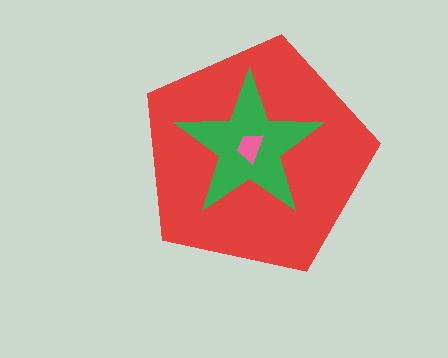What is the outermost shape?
The red pentagon.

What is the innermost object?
The pink trapezoid.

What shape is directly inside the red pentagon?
The green star.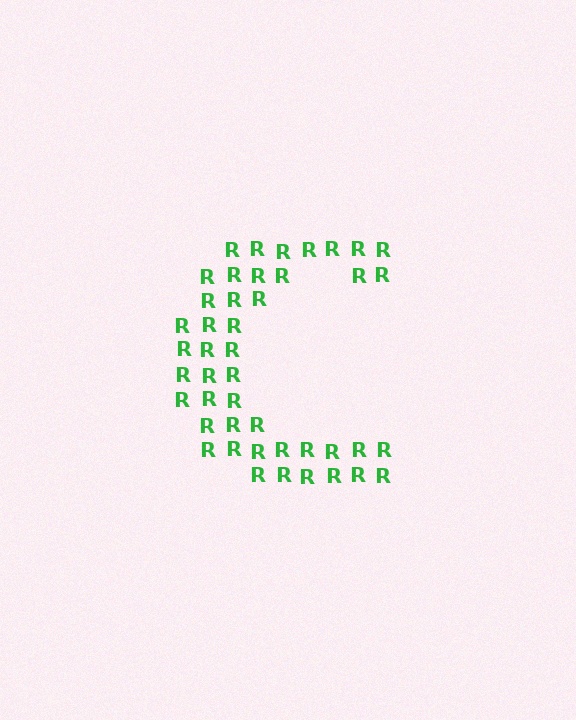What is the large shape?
The large shape is the letter C.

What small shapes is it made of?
It is made of small letter R's.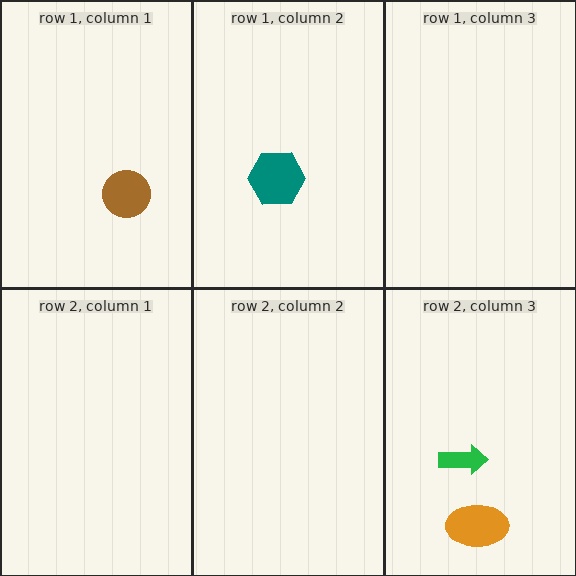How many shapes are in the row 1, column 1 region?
1.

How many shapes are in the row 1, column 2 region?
1.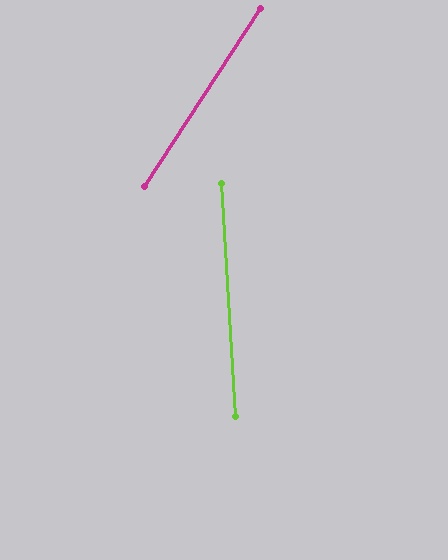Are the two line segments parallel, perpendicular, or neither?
Neither parallel nor perpendicular — they differ by about 36°.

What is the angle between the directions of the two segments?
Approximately 36 degrees.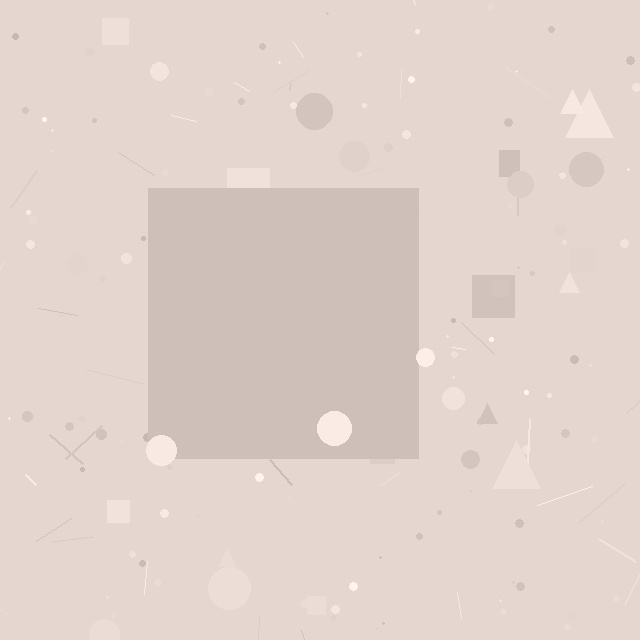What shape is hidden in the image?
A square is hidden in the image.